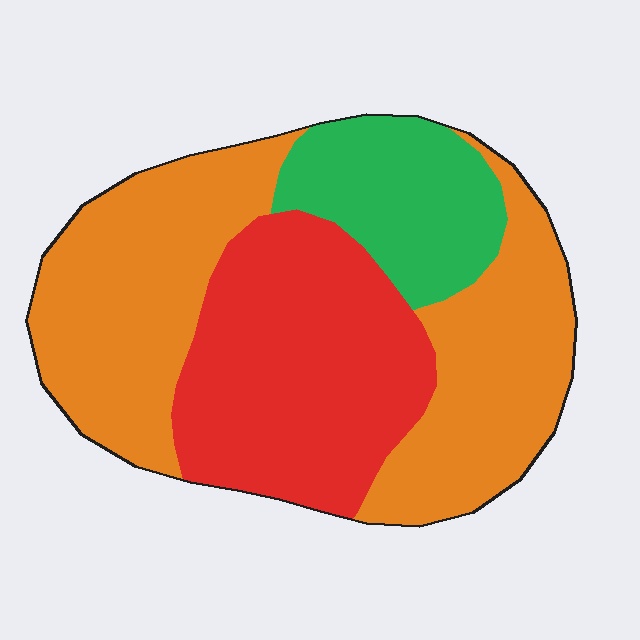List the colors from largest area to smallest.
From largest to smallest: orange, red, green.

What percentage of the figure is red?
Red covers roughly 35% of the figure.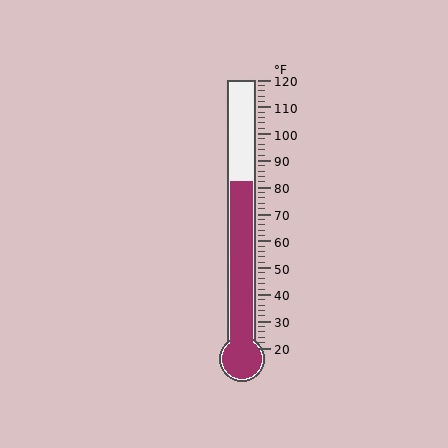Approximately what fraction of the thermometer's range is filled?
The thermometer is filled to approximately 60% of its range.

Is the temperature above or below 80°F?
The temperature is above 80°F.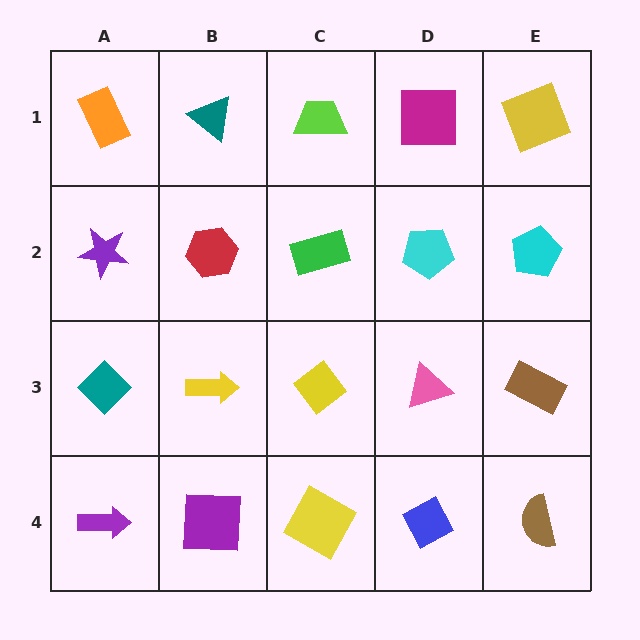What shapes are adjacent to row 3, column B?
A red hexagon (row 2, column B), a purple square (row 4, column B), a teal diamond (row 3, column A), a yellow diamond (row 3, column C).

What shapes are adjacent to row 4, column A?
A teal diamond (row 3, column A), a purple square (row 4, column B).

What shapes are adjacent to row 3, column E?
A cyan pentagon (row 2, column E), a brown semicircle (row 4, column E), a pink triangle (row 3, column D).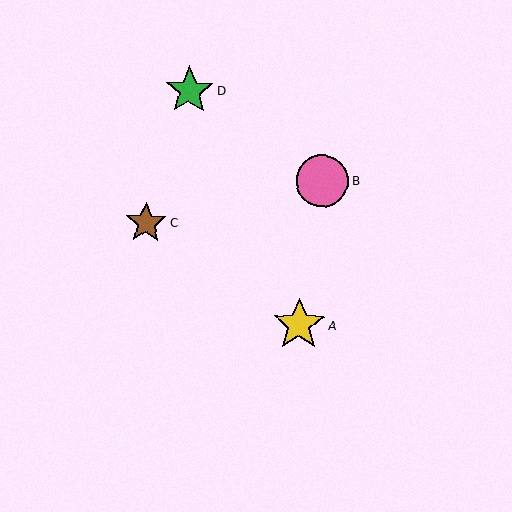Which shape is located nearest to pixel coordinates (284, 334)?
The yellow star (labeled A) at (299, 325) is nearest to that location.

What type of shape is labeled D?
Shape D is a green star.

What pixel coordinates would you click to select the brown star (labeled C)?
Click at (146, 223) to select the brown star C.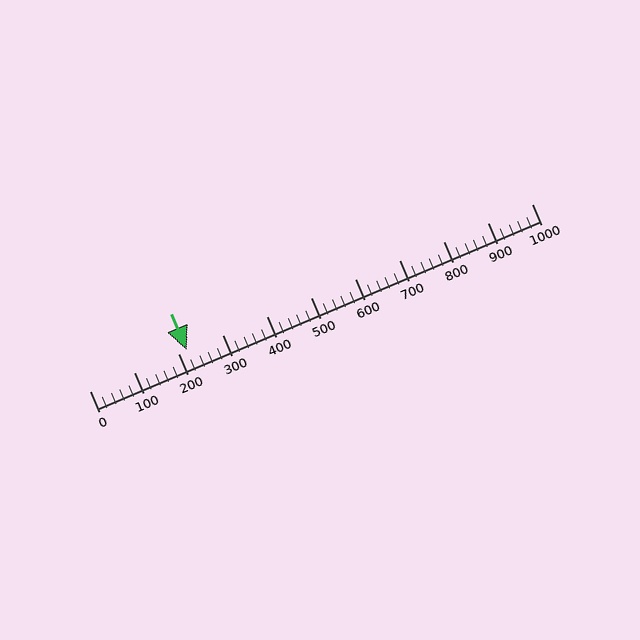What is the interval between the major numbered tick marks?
The major tick marks are spaced 100 units apart.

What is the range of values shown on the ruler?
The ruler shows values from 0 to 1000.